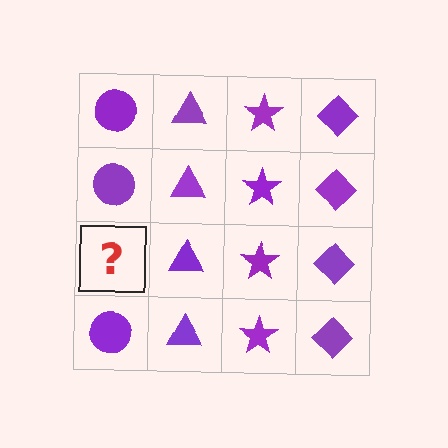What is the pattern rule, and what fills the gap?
The rule is that each column has a consistent shape. The gap should be filled with a purple circle.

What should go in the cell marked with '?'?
The missing cell should contain a purple circle.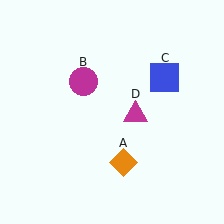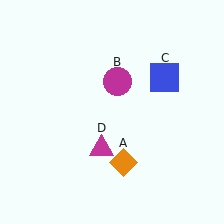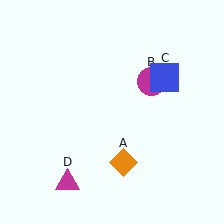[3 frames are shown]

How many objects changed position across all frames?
2 objects changed position: magenta circle (object B), magenta triangle (object D).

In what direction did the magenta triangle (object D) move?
The magenta triangle (object D) moved down and to the left.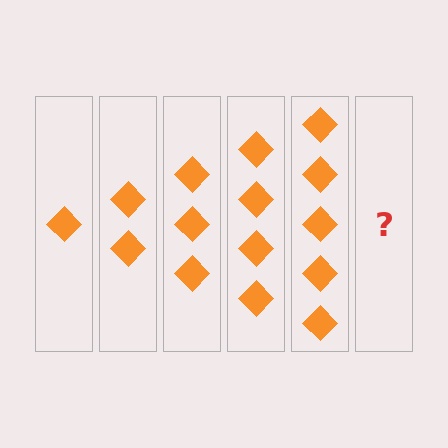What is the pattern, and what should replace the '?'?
The pattern is that each step adds one more diamond. The '?' should be 6 diamonds.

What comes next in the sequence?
The next element should be 6 diamonds.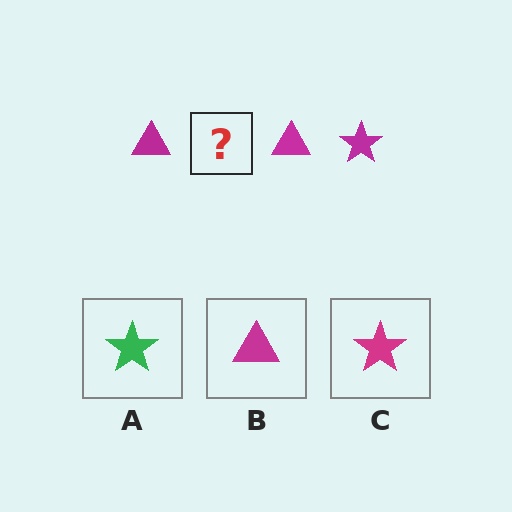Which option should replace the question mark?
Option C.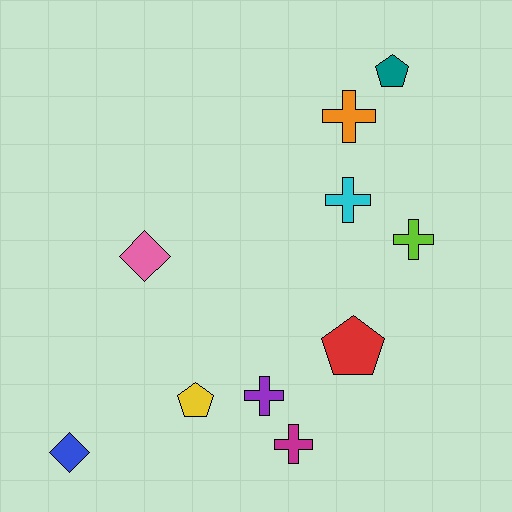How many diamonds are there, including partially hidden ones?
There are 2 diamonds.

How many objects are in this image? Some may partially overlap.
There are 10 objects.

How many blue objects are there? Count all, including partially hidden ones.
There is 1 blue object.